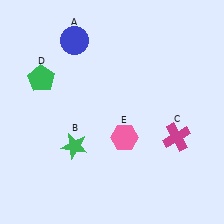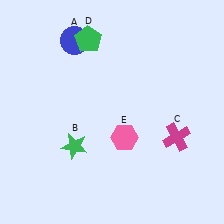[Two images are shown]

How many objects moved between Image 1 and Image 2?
1 object moved between the two images.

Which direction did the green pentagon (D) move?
The green pentagon (D) moved right.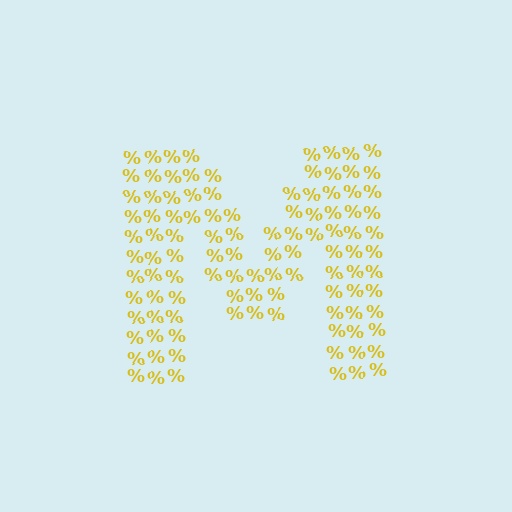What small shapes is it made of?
It is made of small percent signs.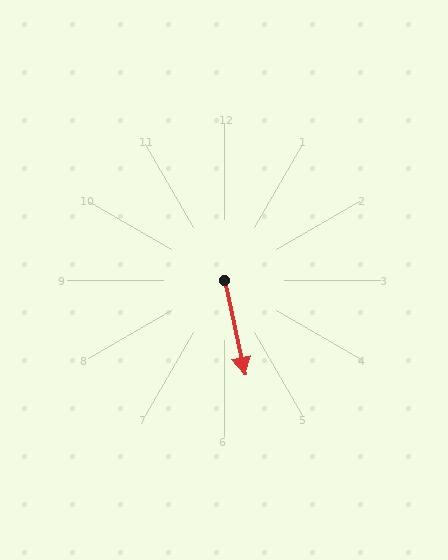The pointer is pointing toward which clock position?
Roughly 6 o'clock.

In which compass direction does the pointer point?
South.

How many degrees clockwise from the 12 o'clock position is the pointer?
Approximately 168 degrees.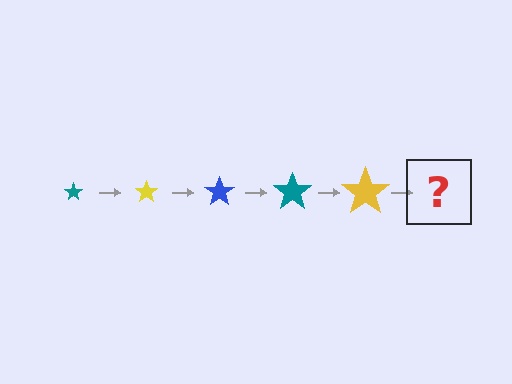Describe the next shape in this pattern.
It should be a blue star, larger than the previous one.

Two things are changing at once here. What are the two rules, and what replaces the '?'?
The two rules are that the star grows larger each step and the color cycles through teal, yellow, and blue. The '?' should be a blue star, larger than the previous one.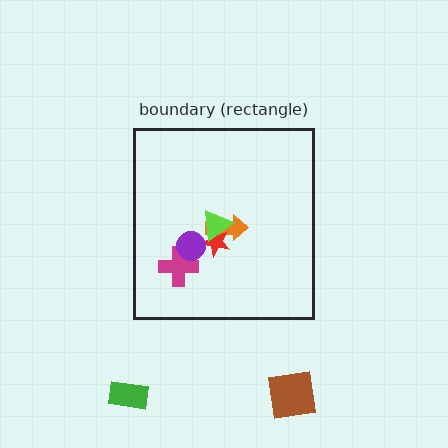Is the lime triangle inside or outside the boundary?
Inside.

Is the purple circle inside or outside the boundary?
Inside.